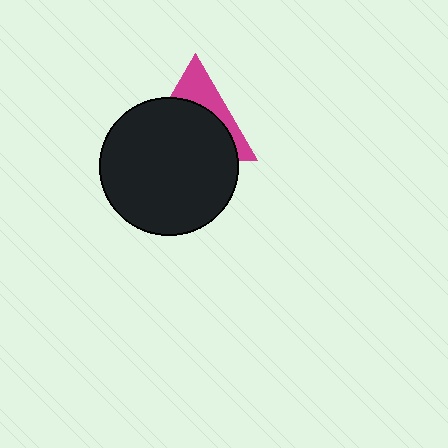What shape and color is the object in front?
The object in front is a black circle.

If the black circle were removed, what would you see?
You would see the complete magenta triangle.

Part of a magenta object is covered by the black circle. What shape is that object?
It is a triangle.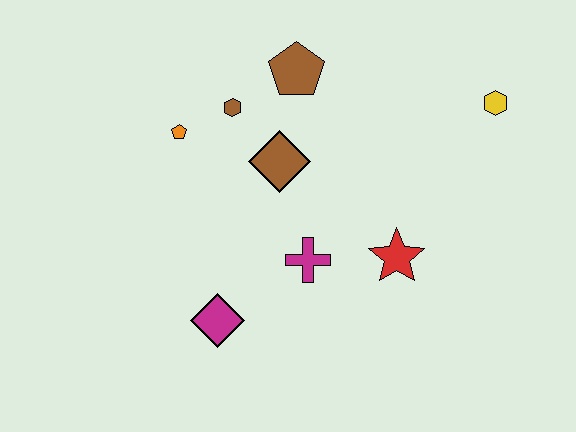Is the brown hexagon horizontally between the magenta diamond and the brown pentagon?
Yes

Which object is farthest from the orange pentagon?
The yellow hexagon is farthest from the orange pentagon.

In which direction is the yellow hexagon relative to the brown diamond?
The yellow hexagon is to the right of the brown diamond.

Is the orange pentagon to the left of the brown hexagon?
Yes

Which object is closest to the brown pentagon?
The brown hexagon is closest to the brown pentagon.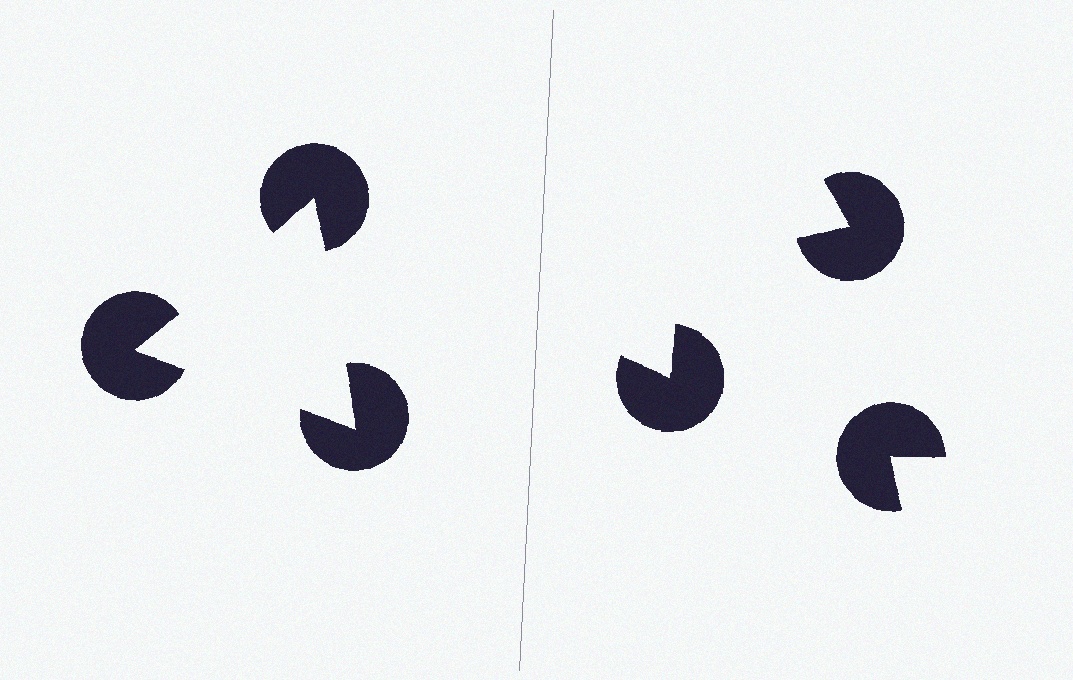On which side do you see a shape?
An illusory triangle appears on the left side. On the right side the wedge cuts are rotated, so no coherent shape forms.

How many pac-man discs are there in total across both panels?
6 — 3 on each side.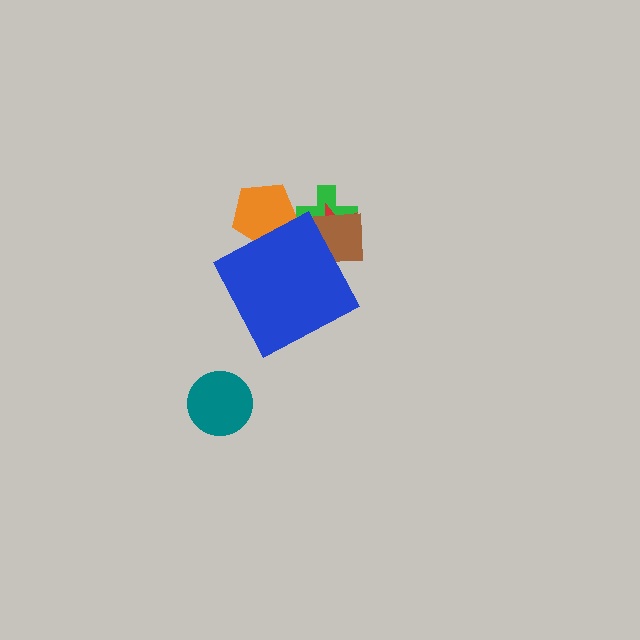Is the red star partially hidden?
Yes, the red star is partially hidden behind the blue diamond.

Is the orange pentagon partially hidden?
Yes, the orange pentagon is partially hidden behind the blue diamond.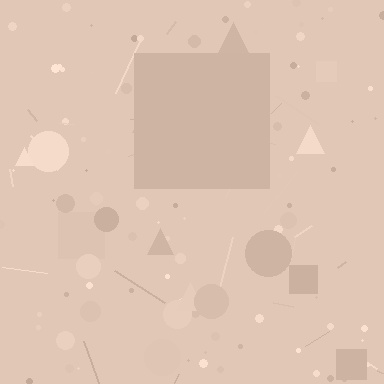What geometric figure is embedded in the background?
A square is embedded in the background.